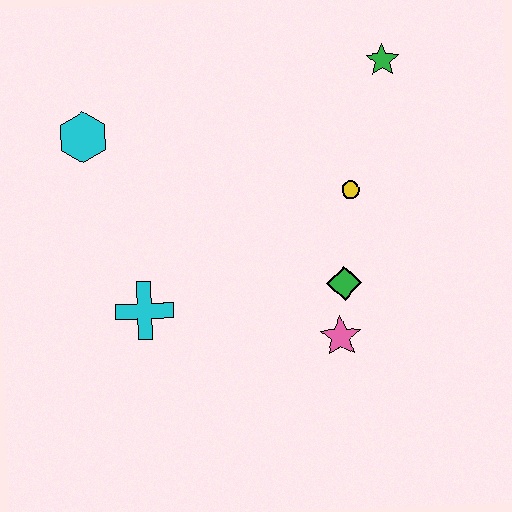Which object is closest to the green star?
The yellow circle is closest to the green star.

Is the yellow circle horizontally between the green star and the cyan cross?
Yes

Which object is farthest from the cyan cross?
The green star is farthest from the cyan cross.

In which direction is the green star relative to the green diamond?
The green star is above the green diamond.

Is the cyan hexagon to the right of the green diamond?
No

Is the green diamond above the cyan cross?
Yes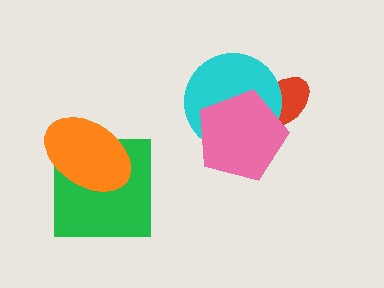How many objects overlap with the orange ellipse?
1 object overlaps with the orange ellipse.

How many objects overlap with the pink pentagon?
2 objects overlap with the pink pentagon.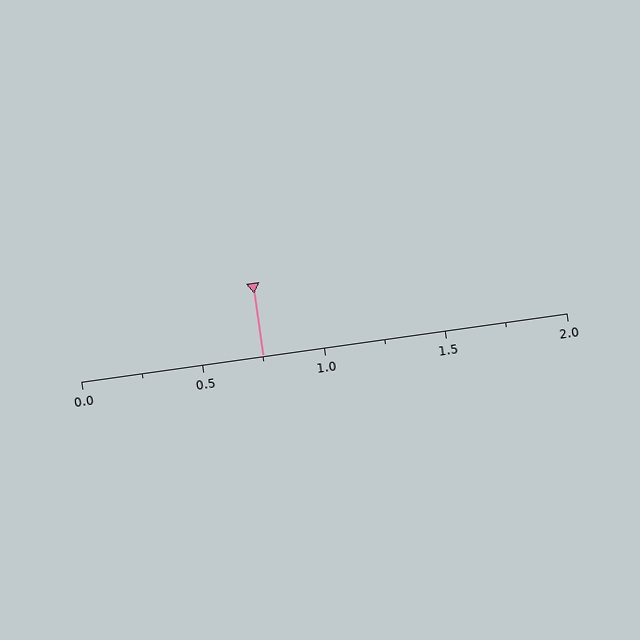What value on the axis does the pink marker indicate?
The marker indicates approximately 0.75.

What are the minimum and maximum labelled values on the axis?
The axis runs from 0.0 to 2.0.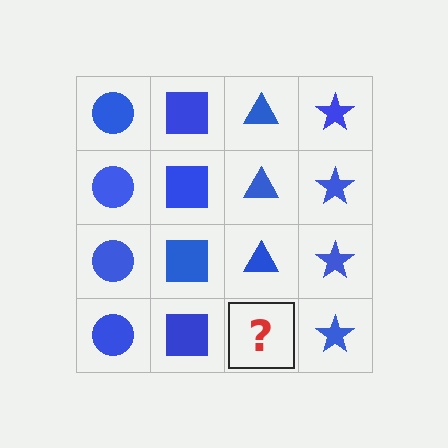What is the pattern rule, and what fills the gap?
The rule is that each column has a consistent shape. The gap should be filled with a blue triangle.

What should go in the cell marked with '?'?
The missing cell should contain a blue triangle.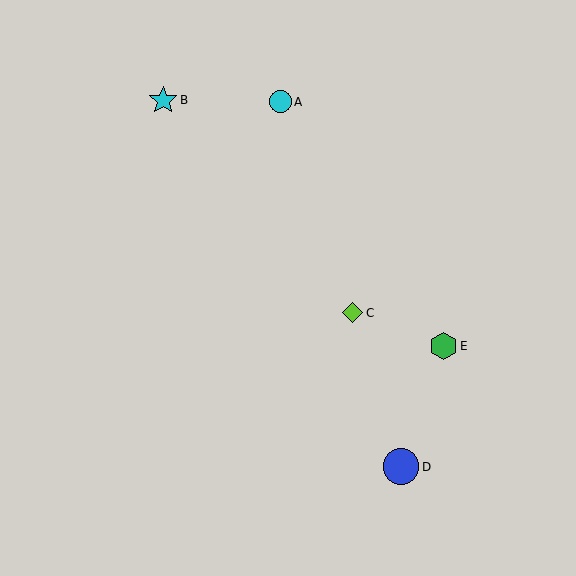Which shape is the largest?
The blue circle (labeled D) is the largest.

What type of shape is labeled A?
Shape A is a cyan circle.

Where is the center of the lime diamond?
The center of the lime diamond is at (353, 313).